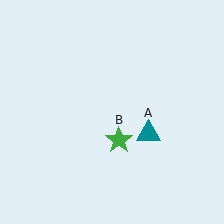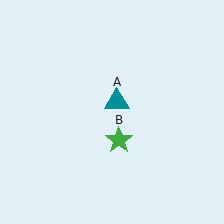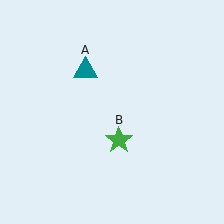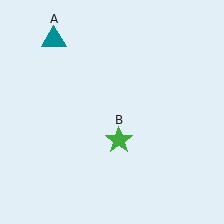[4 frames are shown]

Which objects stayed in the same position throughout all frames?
Green star (object B) remained stationary.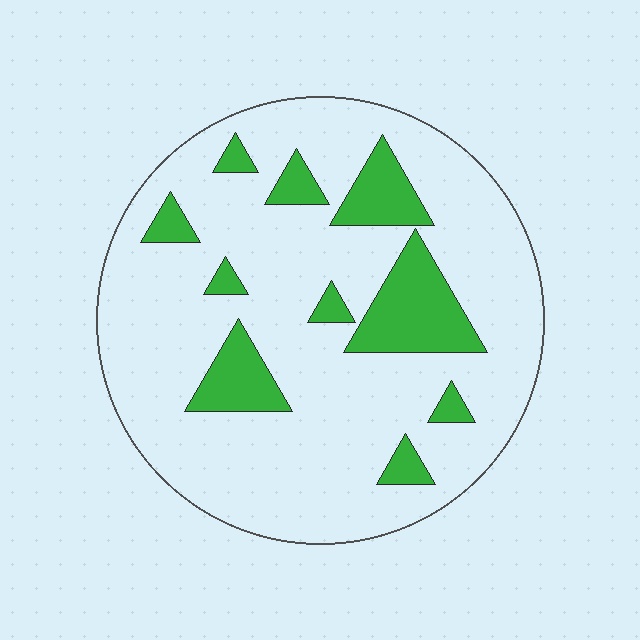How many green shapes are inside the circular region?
10.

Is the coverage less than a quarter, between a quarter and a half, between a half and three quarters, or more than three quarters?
Less than a quarter.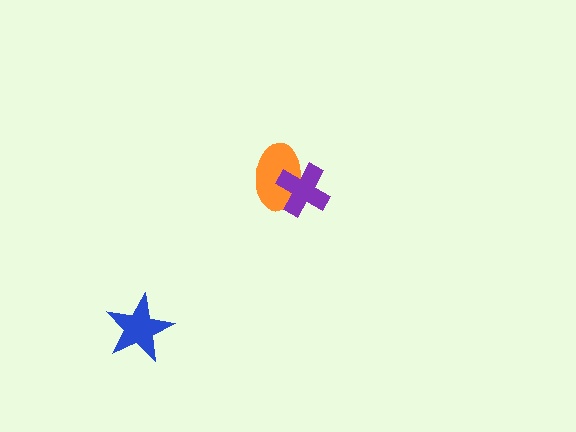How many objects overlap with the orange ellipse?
1 object overlaps with the orange ellipse.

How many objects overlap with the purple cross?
1 object overlaps with the purple cross.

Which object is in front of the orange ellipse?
The purple cross is in front of the orange ellipse.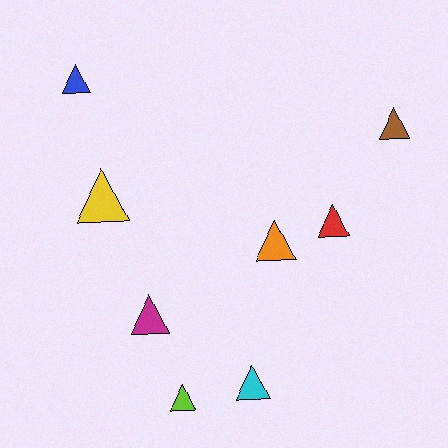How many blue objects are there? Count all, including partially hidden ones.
There is 1 blue object.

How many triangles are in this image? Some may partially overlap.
There are 8 triangles.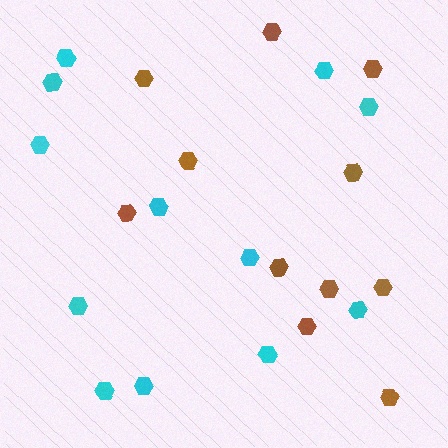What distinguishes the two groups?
There are 2 groups: one group of brown hexagons (11) and one group of cyan hexagons (12).